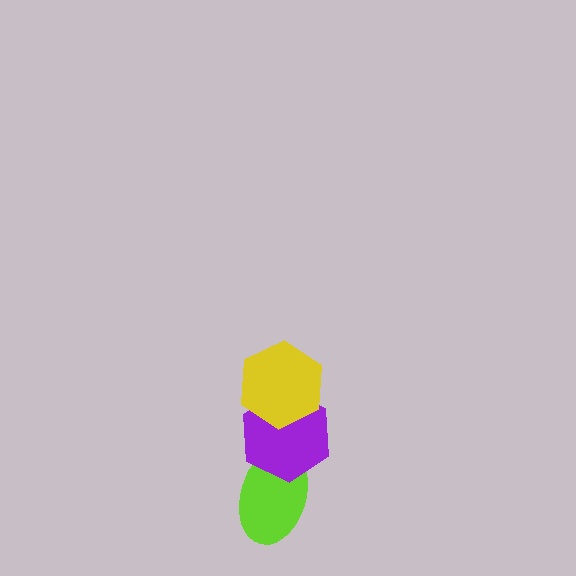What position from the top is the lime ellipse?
The lime ellipse is 3rd from the top.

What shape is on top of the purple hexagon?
The yellow hexagon is on top of the purple hexagon.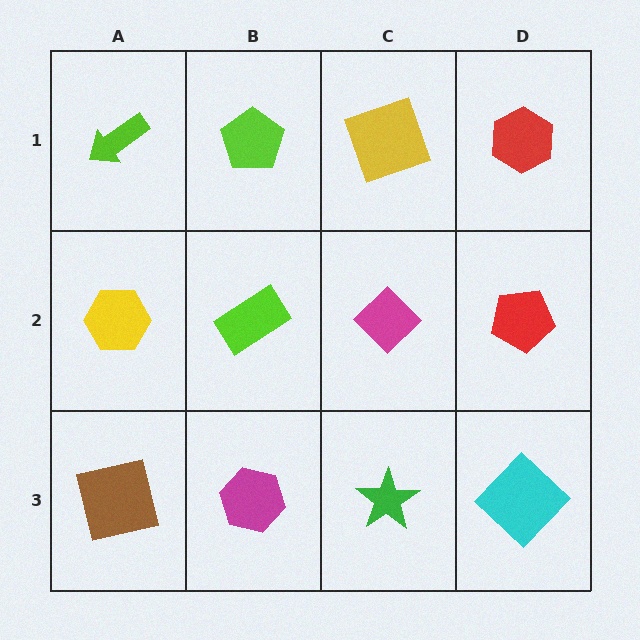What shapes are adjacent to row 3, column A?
A yellow hexagon (row 2, column A), a magenta hexagon (row 3, column B).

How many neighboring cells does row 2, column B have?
4.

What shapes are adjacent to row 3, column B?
A lime rectangle (row 2, column B), a brown square (row 3, column A), a green star (row 3, column C).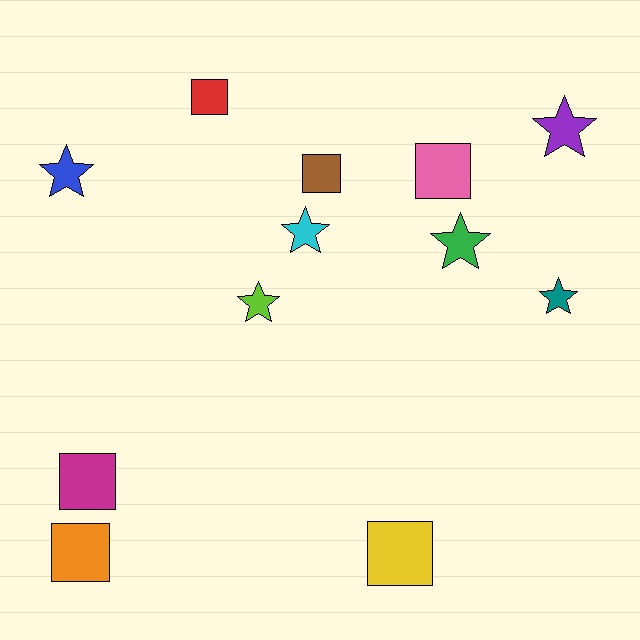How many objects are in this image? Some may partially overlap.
There are 12 objects.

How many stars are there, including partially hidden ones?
There are 6 stars.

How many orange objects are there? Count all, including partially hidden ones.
There is 1 orange object.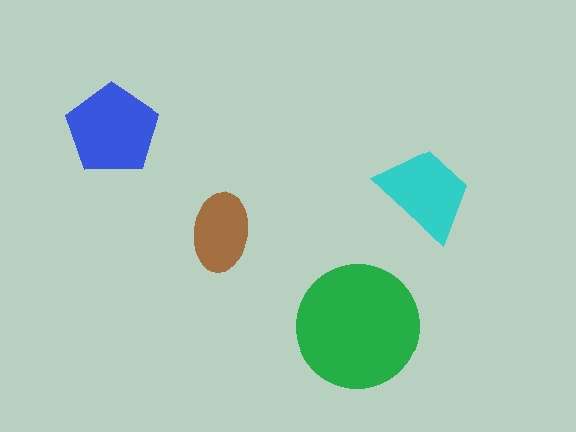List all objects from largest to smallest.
The green circle, the blue pentagon, the cyan trapezoid, the brown ellipse.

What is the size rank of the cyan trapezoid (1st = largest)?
3rd.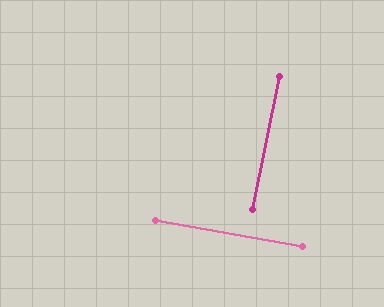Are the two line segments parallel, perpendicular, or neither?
Perpendicular — they meet at approximately 89°.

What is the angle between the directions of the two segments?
Approximately 89 degrees.